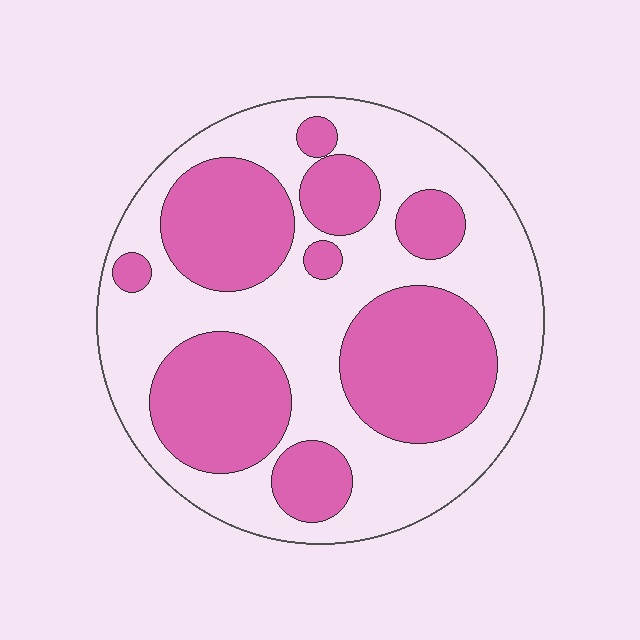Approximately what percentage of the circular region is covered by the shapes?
Approximately 45%.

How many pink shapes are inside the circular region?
9.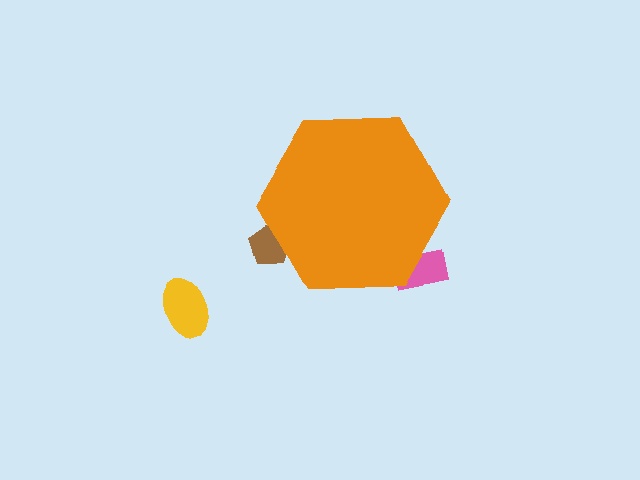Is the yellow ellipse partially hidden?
No, the yellow ellipse is fully visible.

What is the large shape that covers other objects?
An orange hexagon.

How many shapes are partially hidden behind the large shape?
2 shapes are partially hidden.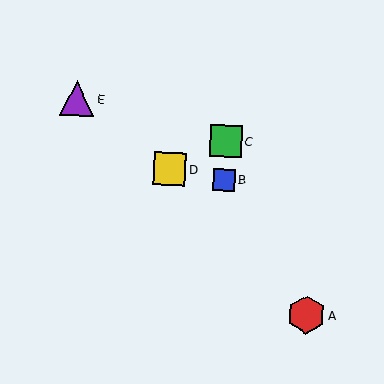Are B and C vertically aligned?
Yes, both are at x≈224.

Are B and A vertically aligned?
No, B is at x≈224 and A is at x≈307.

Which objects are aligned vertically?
Objects B, C are aligned vertically.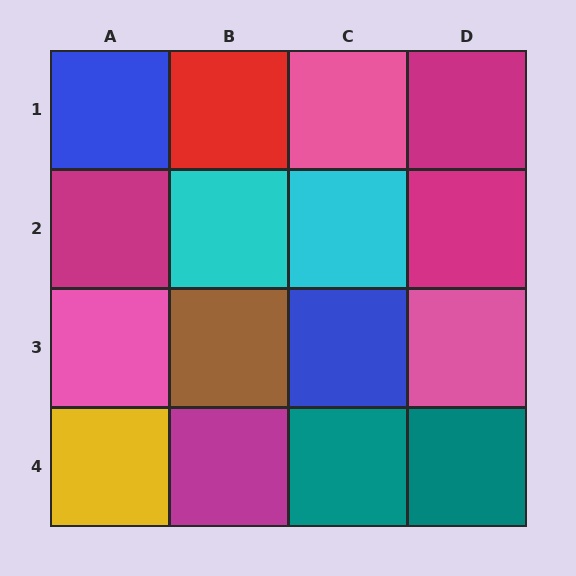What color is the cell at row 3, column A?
Pink.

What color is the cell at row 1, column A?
Blue.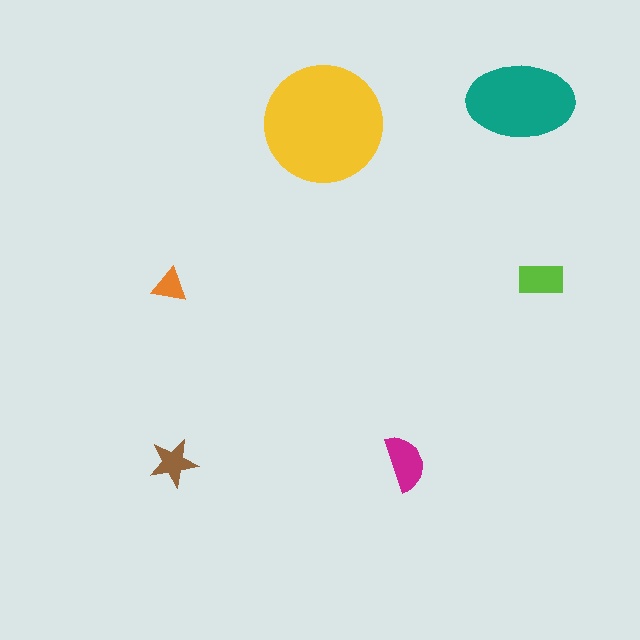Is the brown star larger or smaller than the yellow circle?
Smaller.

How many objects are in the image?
There are 6 objects in the image.